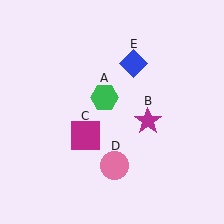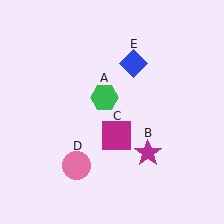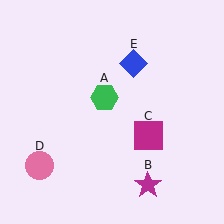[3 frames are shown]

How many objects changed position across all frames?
3 objects changed position: magenta star (object B), magenta square (object C), pink circle (object D).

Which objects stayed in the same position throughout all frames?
Green hexagon (object A) and blue diamond (object E) remained stationary.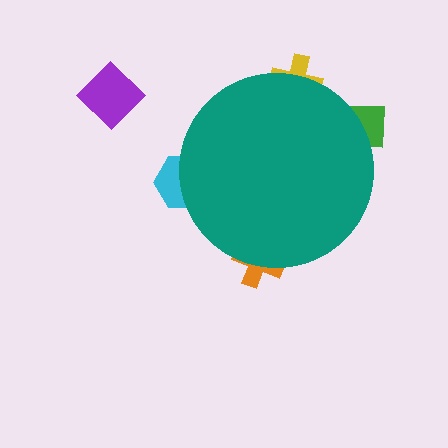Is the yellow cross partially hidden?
Yes, the yellow cross is partially hidden behind the teal circle.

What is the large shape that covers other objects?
A teal circle.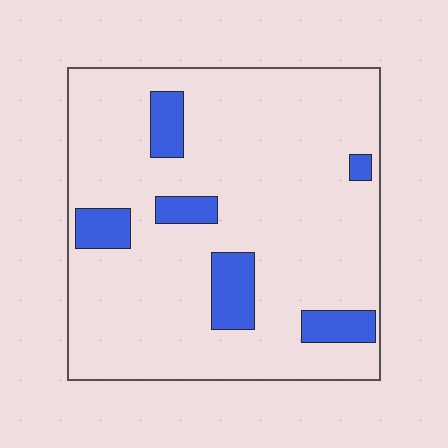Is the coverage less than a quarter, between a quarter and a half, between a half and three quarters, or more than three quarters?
Less than a quarter.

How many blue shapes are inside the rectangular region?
6.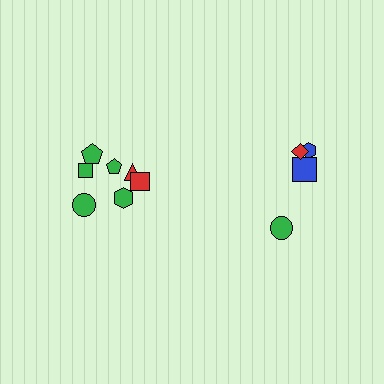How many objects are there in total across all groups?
There are 11 objects.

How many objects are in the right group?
There are 4 objects.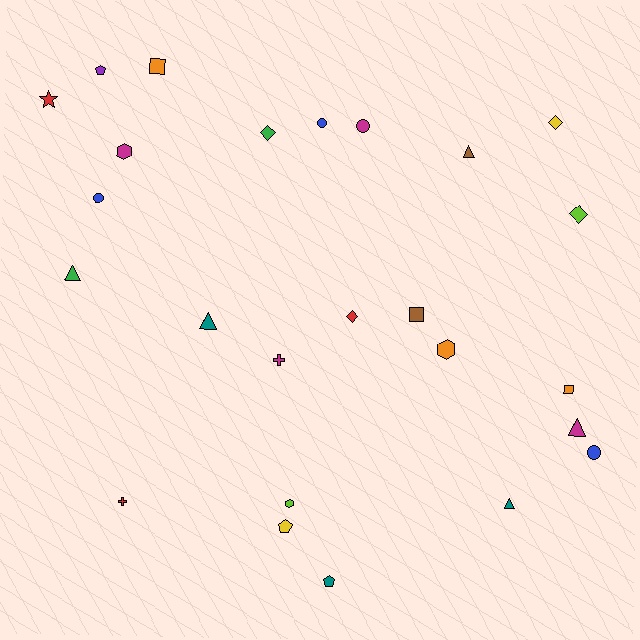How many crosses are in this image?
There are 2 crosses.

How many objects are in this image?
There are 25 objects.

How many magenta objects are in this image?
There are 4 magenta objects.